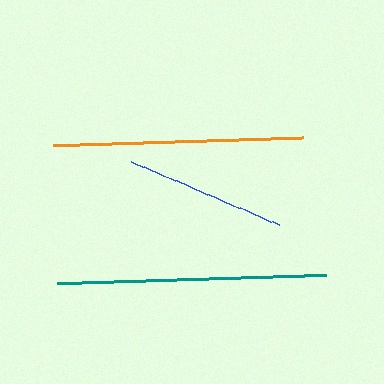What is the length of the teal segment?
The teal segment is approximately 269 pixels long.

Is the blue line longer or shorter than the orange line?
The orange line is longer than the blue line.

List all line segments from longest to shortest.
From longest to shortest: teal, orange, blue.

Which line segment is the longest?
The teal line is the longest at approximately 269 pixels.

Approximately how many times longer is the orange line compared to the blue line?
The orange line is approximately 1.5 times the length of the blue line.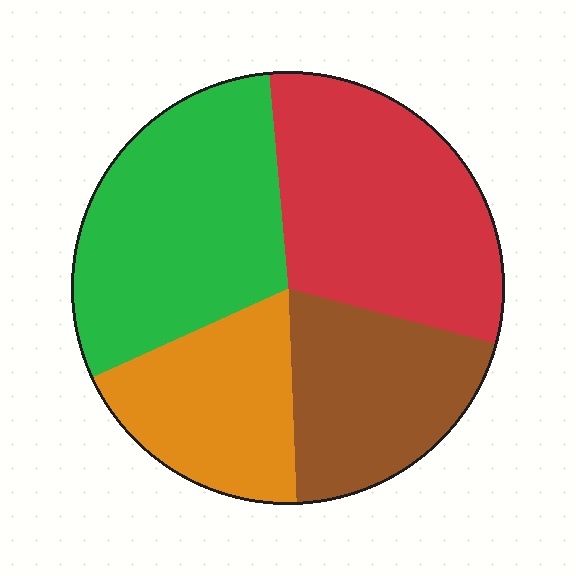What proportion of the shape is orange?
Orange covers roughly 20% of the shape.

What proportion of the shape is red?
Red covers 31% of the shape.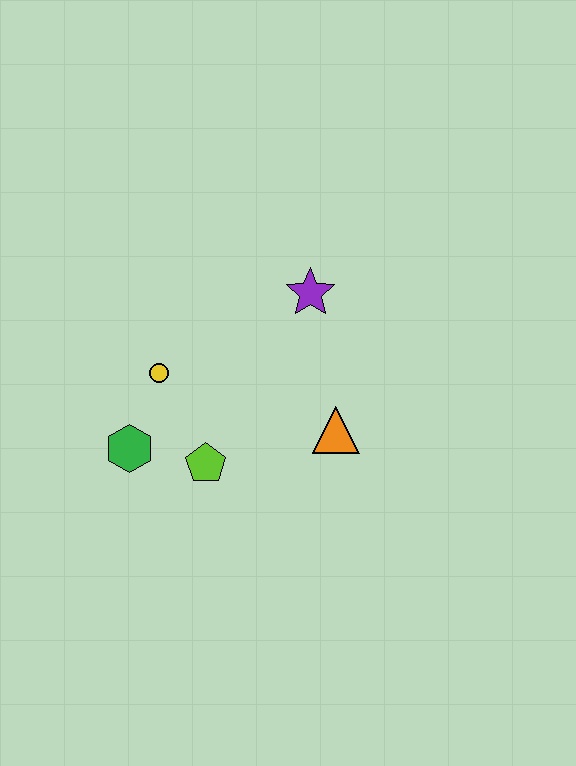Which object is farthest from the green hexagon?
The purple star is farthest from the green hexagon.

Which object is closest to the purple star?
The orange triangle is closest to the purple star.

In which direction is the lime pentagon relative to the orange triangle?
The lime pentagon is to the left of the orange triangle.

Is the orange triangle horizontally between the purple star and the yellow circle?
No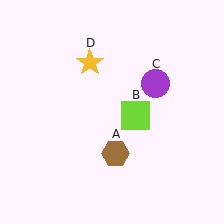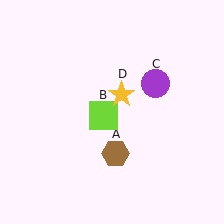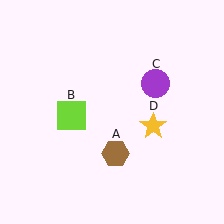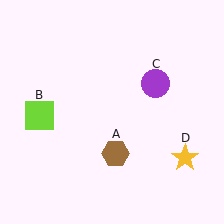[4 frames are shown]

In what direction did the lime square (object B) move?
The lime square (object B) moved left.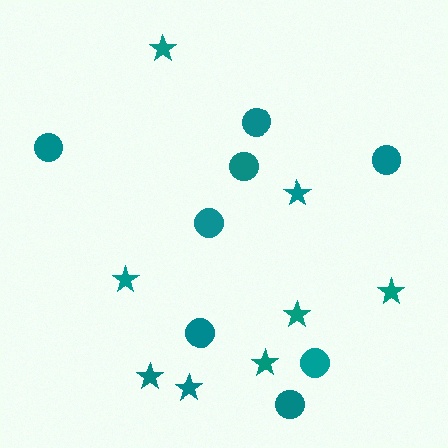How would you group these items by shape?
There are 2 groups: one group of circles (8) and one group of stars (8).